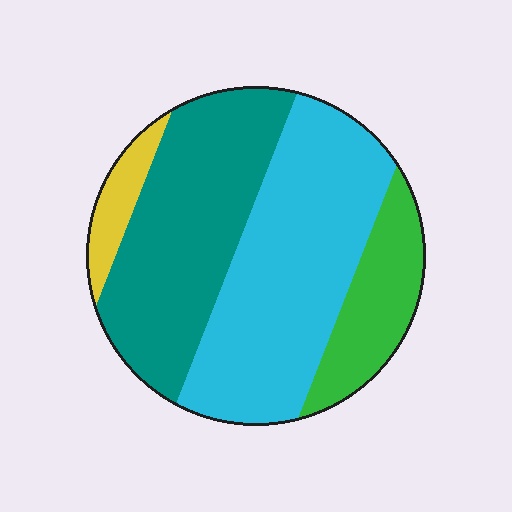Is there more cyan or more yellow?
Cyan.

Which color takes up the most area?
Cyan, at roughly 40%.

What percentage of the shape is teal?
Teal covers 36% of the shape.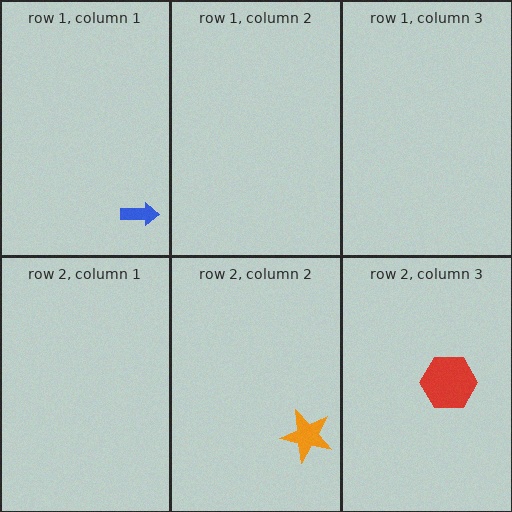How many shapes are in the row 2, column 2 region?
1.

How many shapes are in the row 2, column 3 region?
1.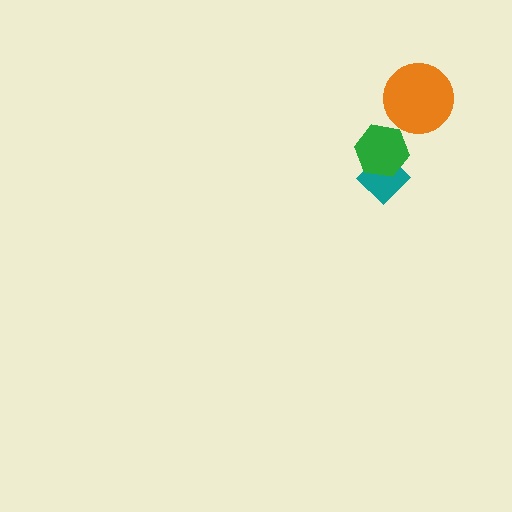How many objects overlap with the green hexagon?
1 object overlaps with the green hexagon.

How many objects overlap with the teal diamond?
1 object overlaps with the teal diamond.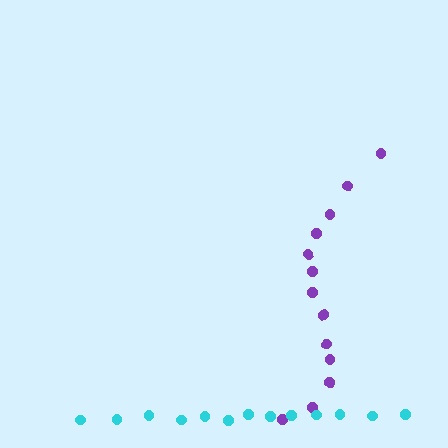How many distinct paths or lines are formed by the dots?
There are 2 distinct paths.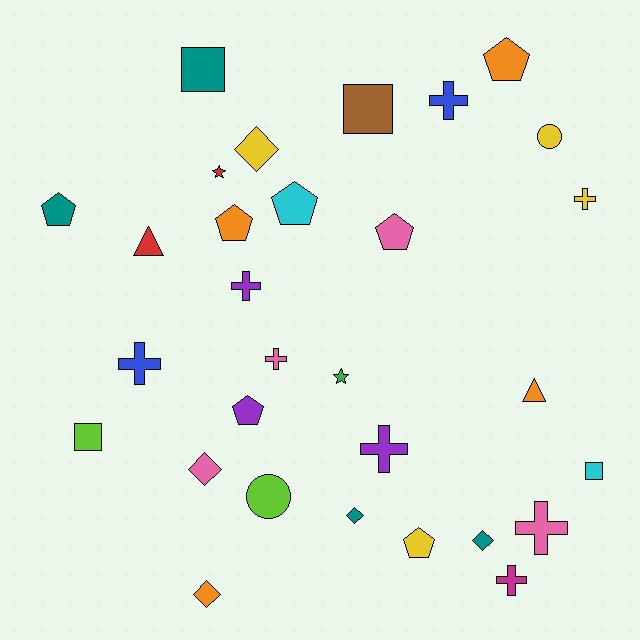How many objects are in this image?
There are 30 objects.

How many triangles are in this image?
There are 2 triangles.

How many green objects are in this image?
There is 1 green object.